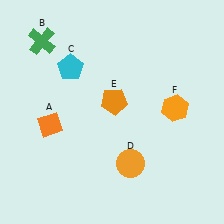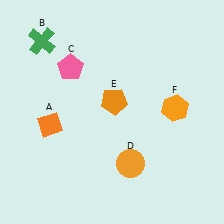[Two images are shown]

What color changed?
The pentagon (C) changed from cyan in Image 1 to pink in Image 2.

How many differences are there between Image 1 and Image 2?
There is 1 difference between the two images.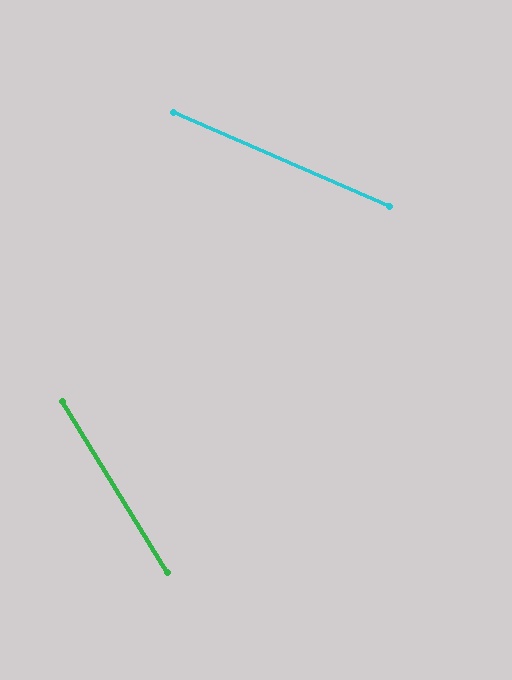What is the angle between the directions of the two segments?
Approximately 35 degrees.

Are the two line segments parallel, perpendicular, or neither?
Neither parallel nor perpendicular — they differ by about 35°.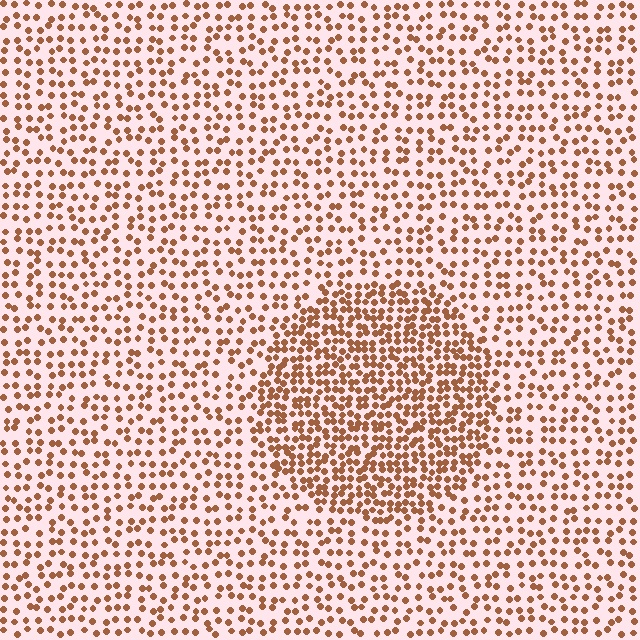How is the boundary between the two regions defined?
The boundary is defined by a change in element density (approximately 1.9x ratio). All elements are the same color, size, and shape.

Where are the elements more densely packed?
The elements are more densely packed inside the circle boundary.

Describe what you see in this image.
The image contains small brown elements arranged at two different densities. A circle-shaped region is visible where the elements are more densely packed than the surrounding area.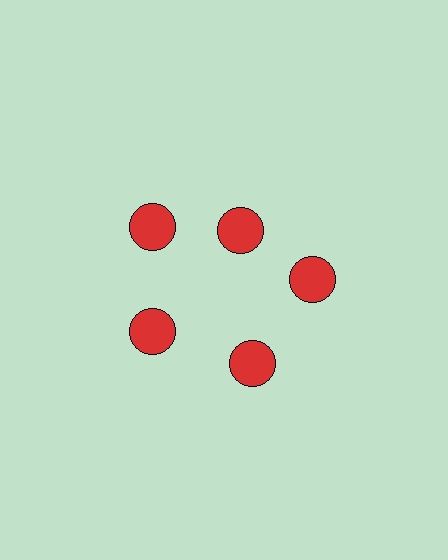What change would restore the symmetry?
The symmetry would be restored by moving it outward, back onto the ring so that all 5 circles sit at equal angles and equal distance from the center.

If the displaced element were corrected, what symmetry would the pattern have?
It would have 5-fold rotational symmetry — the pattern would map onto itself every 72 degrees.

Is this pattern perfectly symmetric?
No. The 5 red circles are arranged in a ring, but one element near the 1 o'clock position is pulled inward toward the center, breaking the 5-fold rotational symmetry.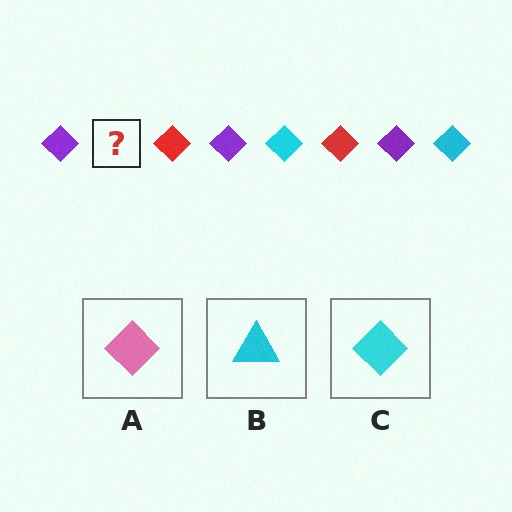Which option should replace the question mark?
Option C.